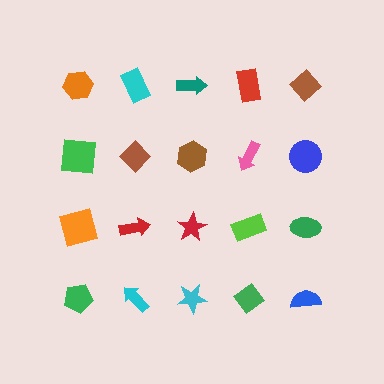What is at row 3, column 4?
A lime rectangle.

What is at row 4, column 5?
A blue semicircle.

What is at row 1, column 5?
A brown diamond.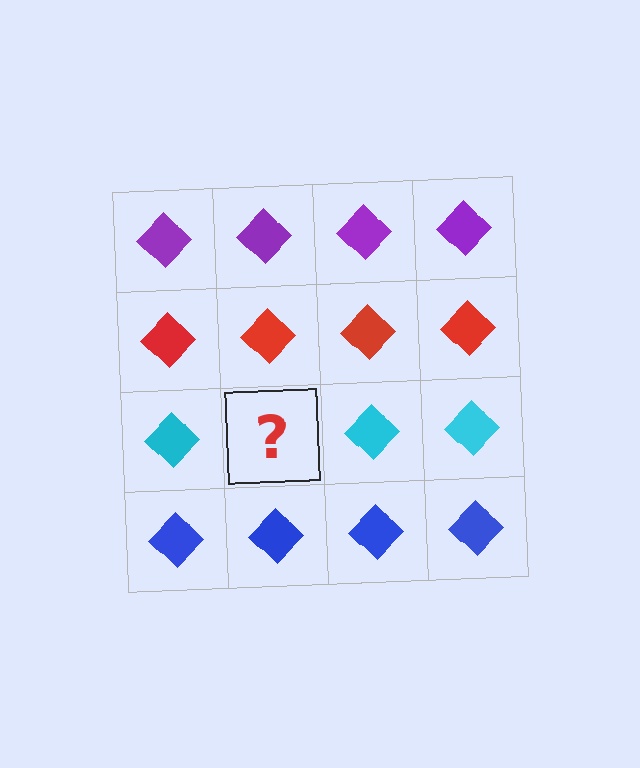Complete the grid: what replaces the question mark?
The question mark should be replaced with a cyan diamond.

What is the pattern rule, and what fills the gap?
The rule is that each row has a consistent color. The gap should be filled with a cyan diamond.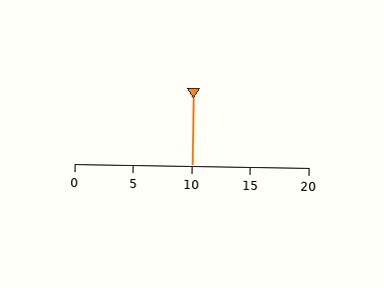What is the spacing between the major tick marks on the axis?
The major ticks are spaced 5 apart.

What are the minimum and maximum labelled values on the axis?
The axis runs from 0 to 20.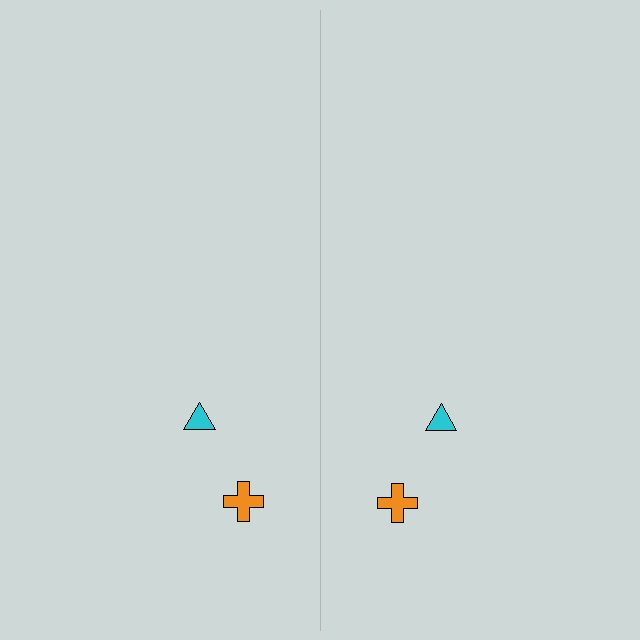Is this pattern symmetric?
Yes, this pattern has bilateral (reflection) symmetry.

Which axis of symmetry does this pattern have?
The pattern has a vertical axis of symmetry running through the center of the image.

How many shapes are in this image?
There are 4 shapes in this image.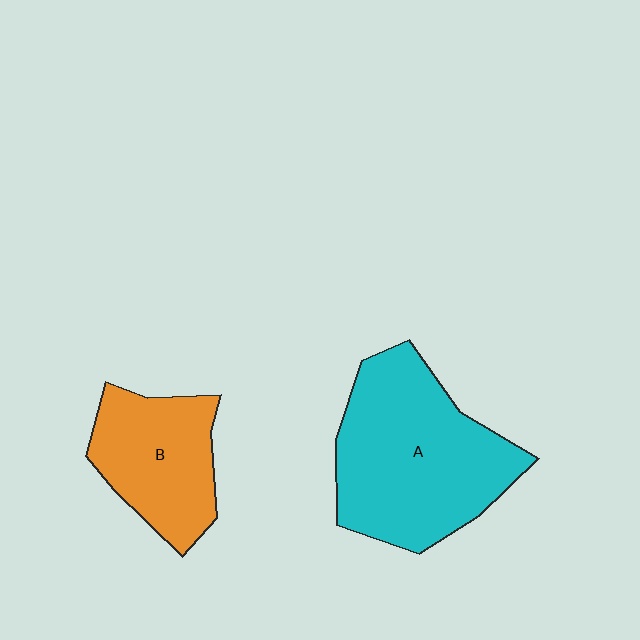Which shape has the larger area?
Shape A (cyan).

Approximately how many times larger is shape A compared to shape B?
Approximately 1.7 times.